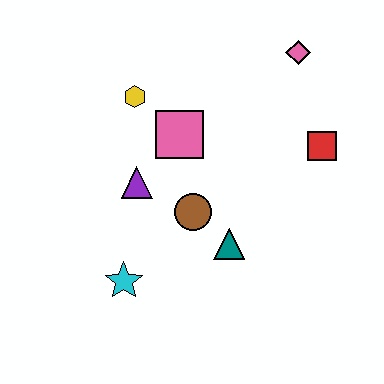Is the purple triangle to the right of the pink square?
No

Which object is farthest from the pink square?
The cyan star is farthest from the pink square.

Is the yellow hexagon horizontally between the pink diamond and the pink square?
No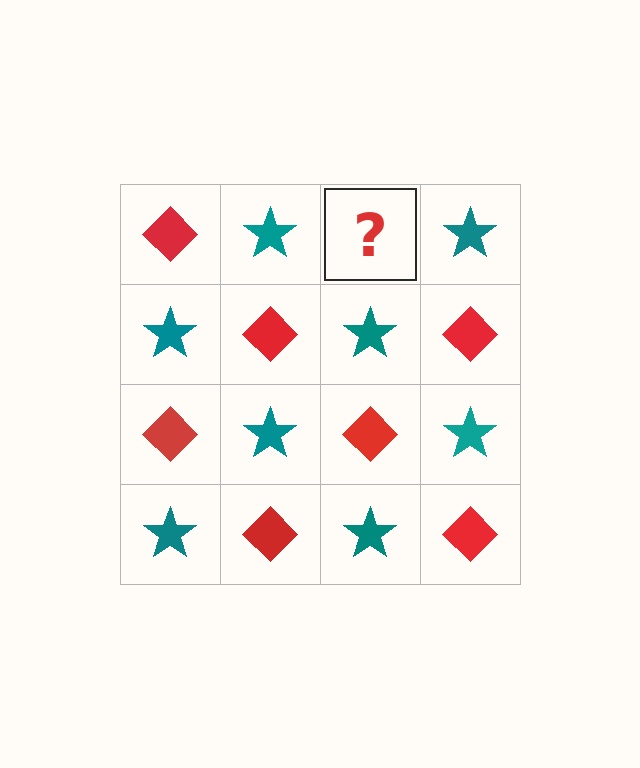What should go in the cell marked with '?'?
The missing cell should contain a red diamond.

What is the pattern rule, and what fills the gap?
The rule is that it alternates red diamond and teal star in a checkerboard pattern. The gap should be filled with a red diamond.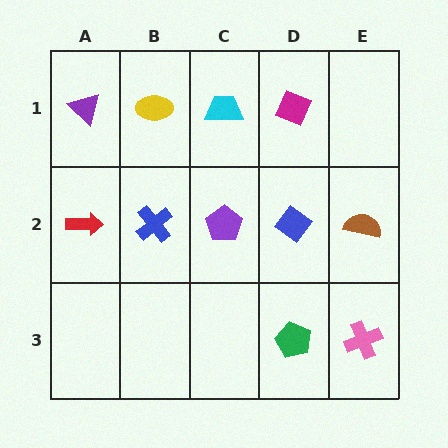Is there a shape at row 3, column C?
No, that cell is empty.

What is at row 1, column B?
A yellow ellipse.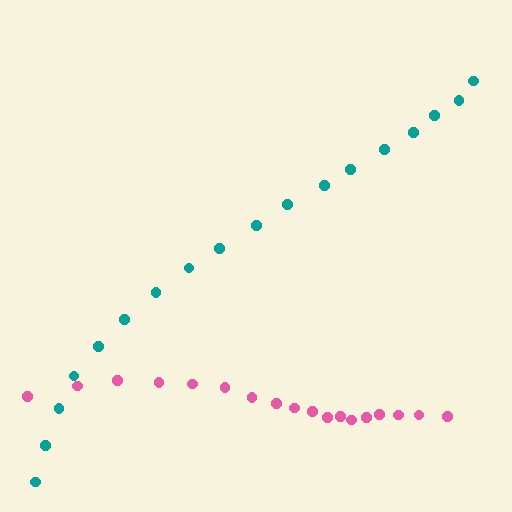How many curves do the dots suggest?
There are 2 distinct paths.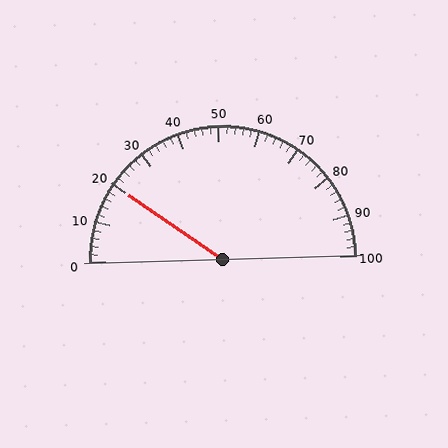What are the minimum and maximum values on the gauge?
The gauge ranges from 0 to 100.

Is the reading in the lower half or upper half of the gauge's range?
The reading is in the lower half of the range (0 to 100).